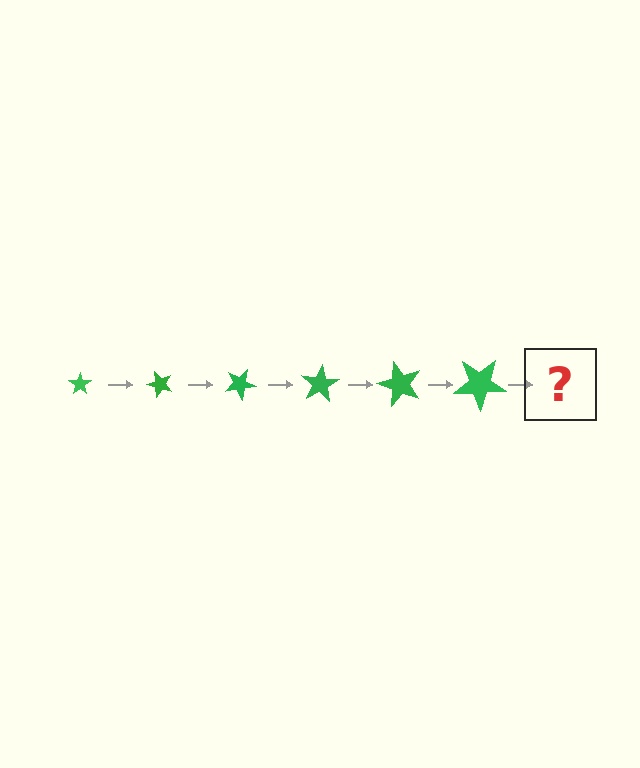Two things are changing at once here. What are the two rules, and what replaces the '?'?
The two rules are that the star grows larger each step and it rotates 50 degrees each step. The '?' should be a star, larger than the previous one and rotated 300 degrees from the start.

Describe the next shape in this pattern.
It should be a star, larger than the previous one and rotated 300 degrees from the start.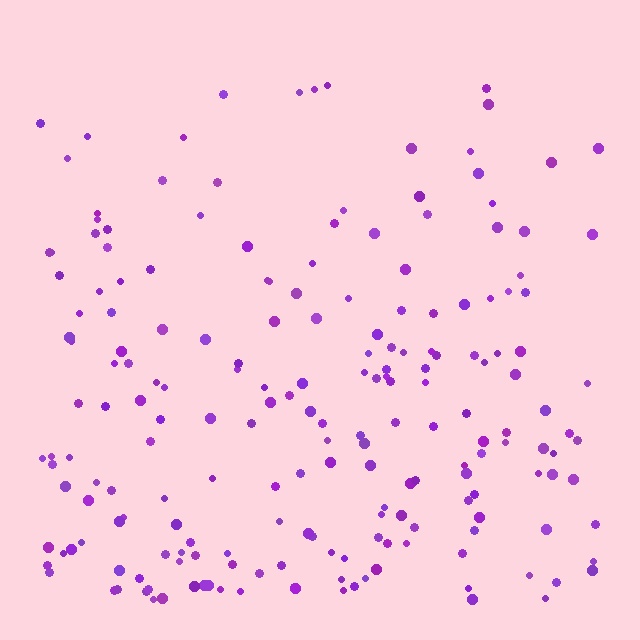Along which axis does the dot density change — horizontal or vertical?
Vertical.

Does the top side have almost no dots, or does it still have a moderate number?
Still a moderate number, just noticeably fewer than the bottom.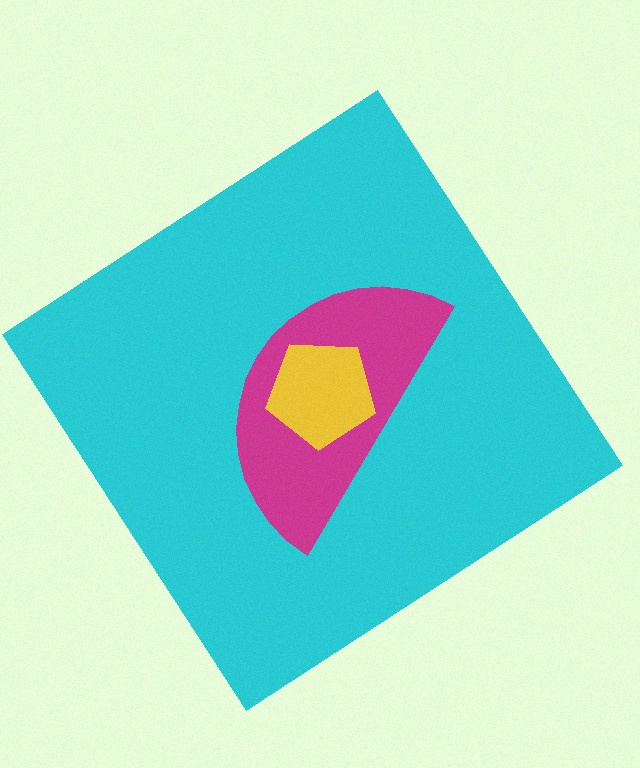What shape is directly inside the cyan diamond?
The magenta semicircle.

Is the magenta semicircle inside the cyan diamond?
Yes.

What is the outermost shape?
The cyan diamond.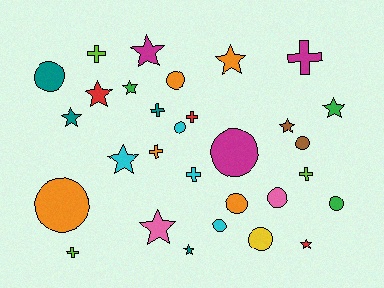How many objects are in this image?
There are 30 objects.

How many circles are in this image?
There are 11 circles.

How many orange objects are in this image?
There are 5 orange objects.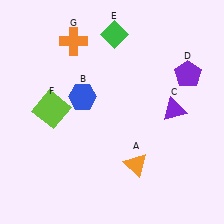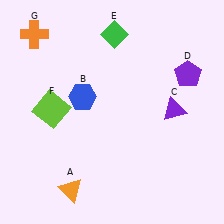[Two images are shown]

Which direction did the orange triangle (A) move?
The orange triangle (A) moved left.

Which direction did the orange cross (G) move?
The orange cross (G) moved left.